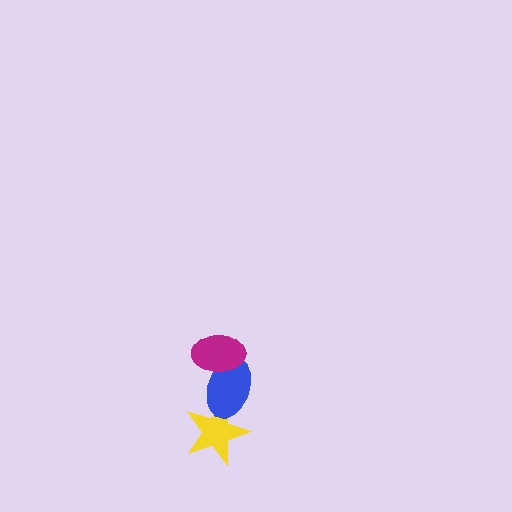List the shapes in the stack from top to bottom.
From top to bottom: the magenta ellipse, the blue ellipse, the yellow star.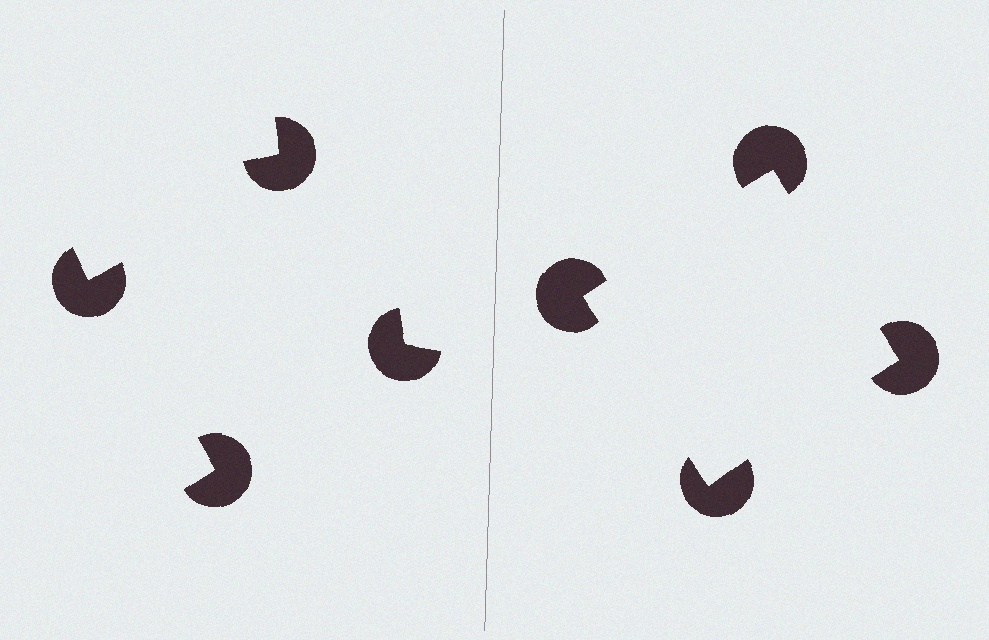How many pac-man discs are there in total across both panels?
8 — 4 on each side.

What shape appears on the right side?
An illusory square.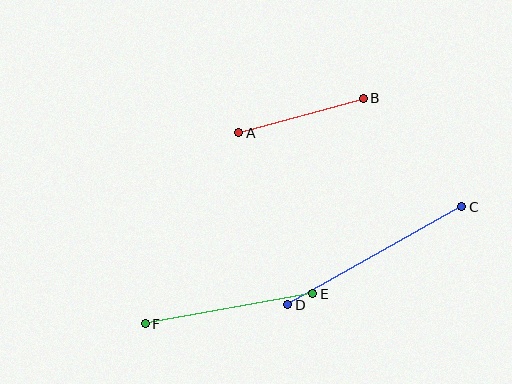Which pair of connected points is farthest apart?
Points C and D are farthest apart.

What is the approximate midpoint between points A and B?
The midpoint is at approximately (301, 115) pixels.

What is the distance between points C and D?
The distance is approximately 200 pixels.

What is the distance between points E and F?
The distance is approximately 171 pixels.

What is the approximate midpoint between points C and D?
The midpoint is at approximately (375, 256) pixels.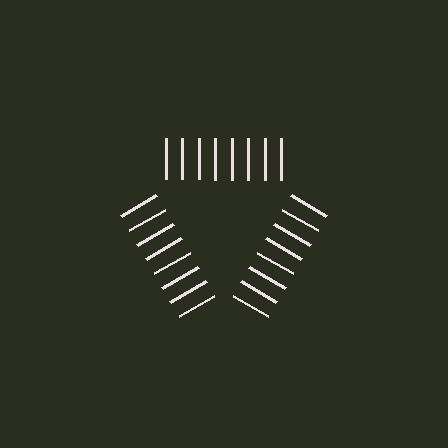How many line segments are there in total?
24 — 8 along each of the 3 edges.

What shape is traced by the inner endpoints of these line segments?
An illusory triangle — the line segments terminate on its edges but no continuous stroke is drawn.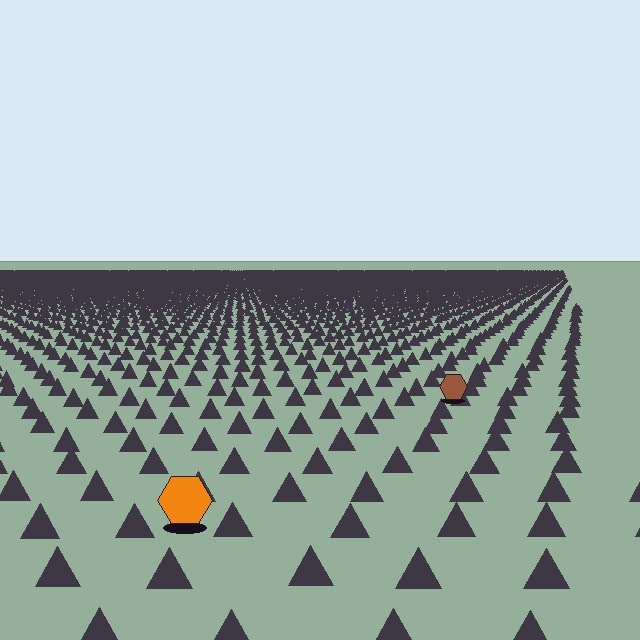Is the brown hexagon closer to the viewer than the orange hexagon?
No. The orange hexagon is closer — you can tell from the texture gradient: the ground texture is coarser near it.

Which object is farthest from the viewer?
The brown hexagon is farthest from the viewer. It appears smaller and the ground texture around it is denser.